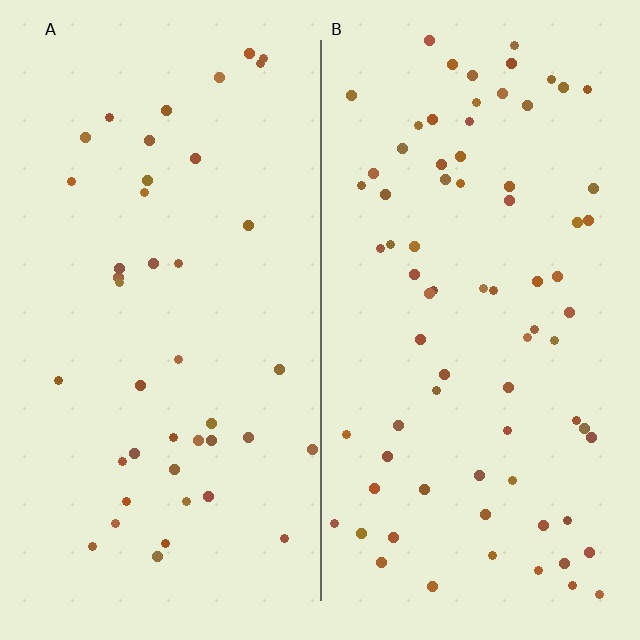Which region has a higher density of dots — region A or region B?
B (the right).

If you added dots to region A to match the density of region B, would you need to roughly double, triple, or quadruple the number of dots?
Approximately double.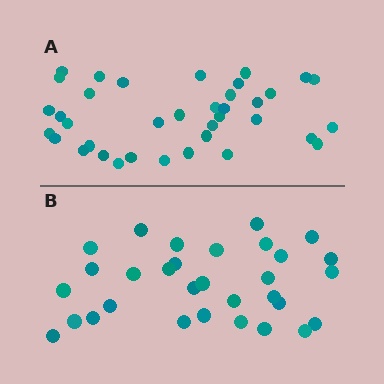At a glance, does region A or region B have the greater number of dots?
Region A (the top region) has more dots.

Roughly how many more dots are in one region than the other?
Region A has about 6 more dots than region B.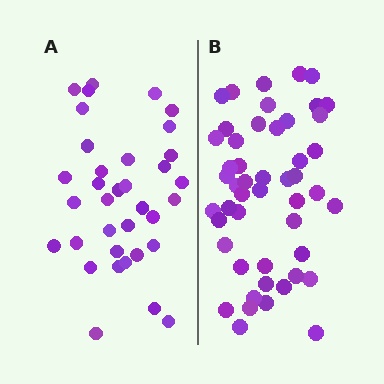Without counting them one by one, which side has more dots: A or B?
Region B (the right region) has more dots.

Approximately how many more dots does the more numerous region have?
Region B has approximately 15 more dots than region A.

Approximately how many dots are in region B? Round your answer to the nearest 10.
About 50 dots. (The exact count is 49, which rounds to 50.)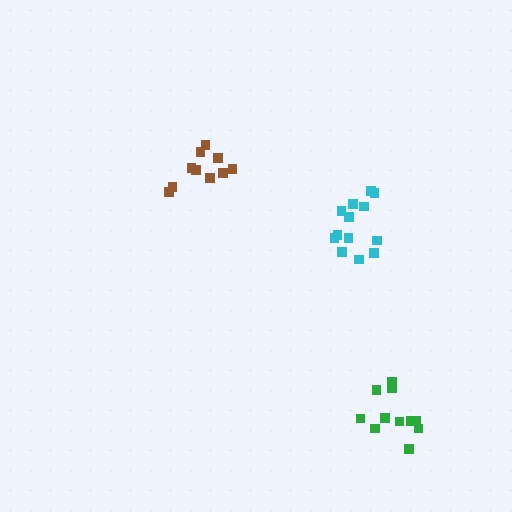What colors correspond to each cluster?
The clusters are colored: brown, cyan, green.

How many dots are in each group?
Group 1: 10 dots, Group 2: 13 dots, Group 3: 11 dots (34 total).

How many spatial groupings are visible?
There are 3 spatial groupings.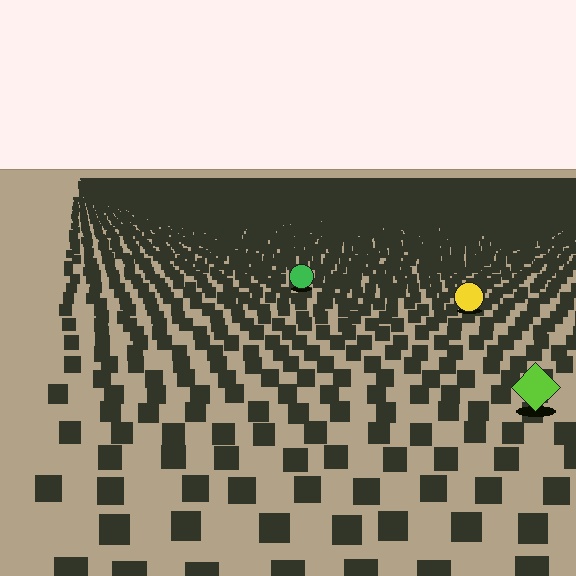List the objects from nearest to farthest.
From nearest to farthest: the lime diamond, the yellow circle, the green circle.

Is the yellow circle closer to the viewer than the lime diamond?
No. The lime diamond is closer — you can tell from the texture gradient: the ground texture is coarser near it.